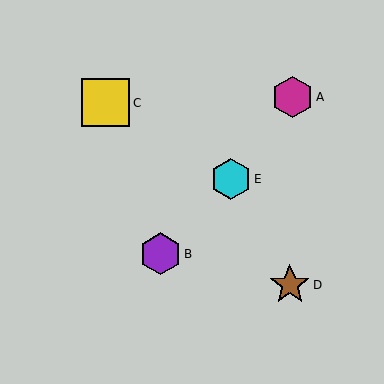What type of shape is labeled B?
Shape B is a purple hexagon.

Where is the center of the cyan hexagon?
The center of the cyan hexagon is at (231, 179).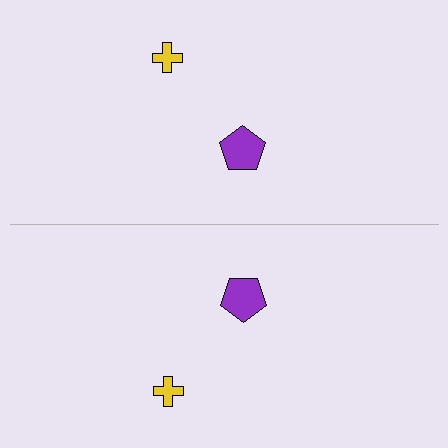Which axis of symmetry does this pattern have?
The pattern has a horizontal axis of symmetry running through the center of the image.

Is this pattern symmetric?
Yes, this pattern has bilateral (reflection) symmetry.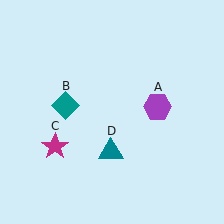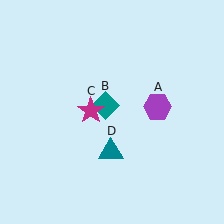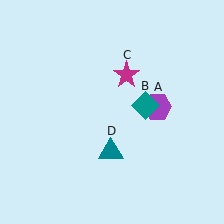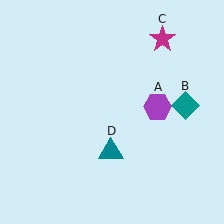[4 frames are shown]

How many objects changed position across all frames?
2 objects changed position: teal diamond (object B), magenta star (object C).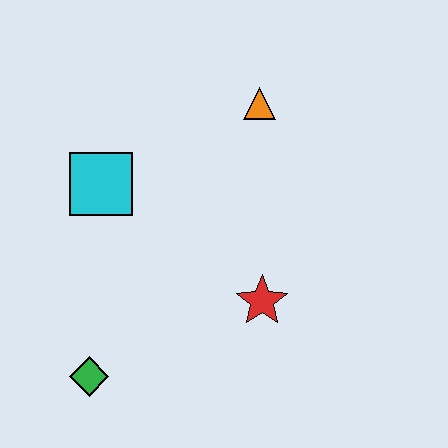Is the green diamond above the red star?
No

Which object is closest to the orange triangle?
The cyan square is closest to the orange triangle.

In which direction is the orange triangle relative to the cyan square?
The orange triangle is to the right of the cyan square.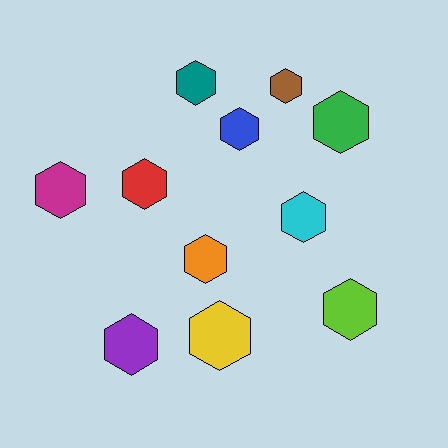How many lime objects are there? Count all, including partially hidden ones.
There is 1 lime object.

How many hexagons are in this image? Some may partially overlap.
There are 11 hexagons.